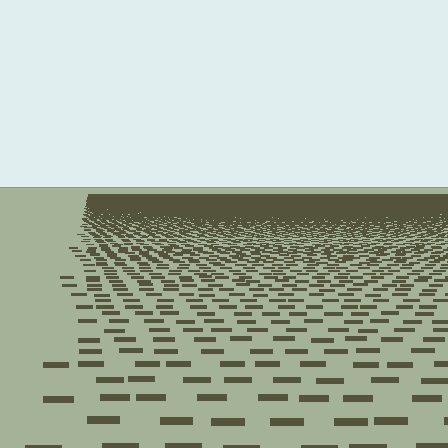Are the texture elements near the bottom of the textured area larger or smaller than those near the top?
Larger. Near the bottom, elements are closer to the viewer and appear at a bigger on-screen size.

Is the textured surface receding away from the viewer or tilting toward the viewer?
The surface is receding away from the viewer. Texture elements get smaller and denser toward the top.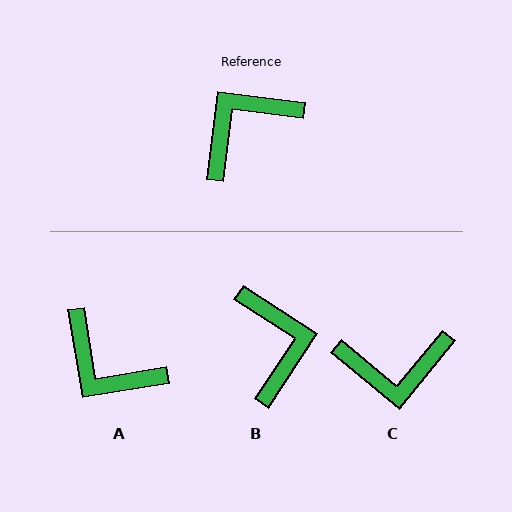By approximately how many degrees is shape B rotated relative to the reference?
Approximately 116 degrees clockwise.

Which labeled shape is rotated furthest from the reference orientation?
C, about 147 degrees away.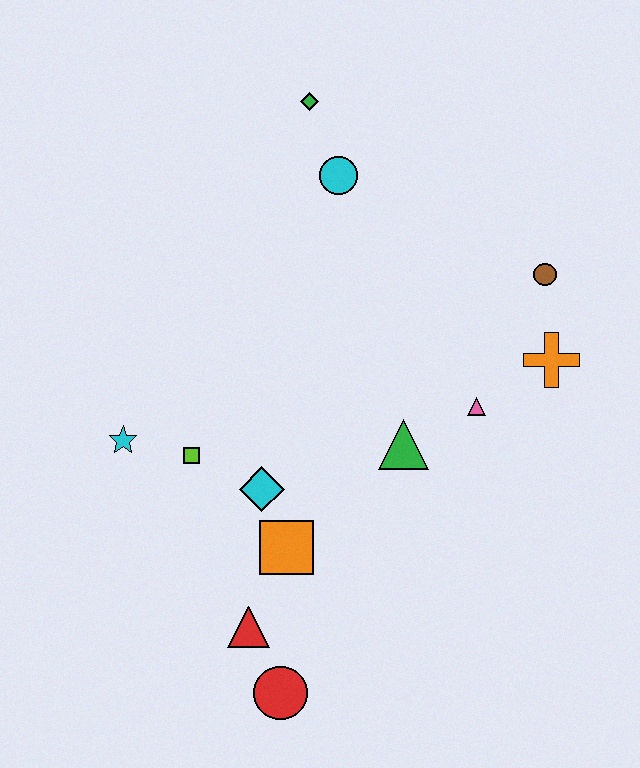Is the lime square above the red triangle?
Yes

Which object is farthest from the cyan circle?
The red circle is farthest from the cyan circle.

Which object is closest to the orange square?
The cyan diamond is closest to the orange square.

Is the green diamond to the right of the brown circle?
No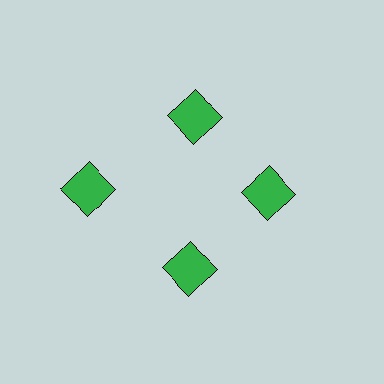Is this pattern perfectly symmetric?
No. The 4 green squares are arranged in a ring, but one element near the 9 o'clock position is pushed outward from the center, breaking the 4-fold rotational symmetry.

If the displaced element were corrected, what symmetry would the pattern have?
It would have 4-fold rotational symmetry — the pattern would map onto itself every 90 degrees.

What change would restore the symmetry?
The symmetry would be restored by moving it inward, back onto the ring so that all 4 squares sit at equal angles and equal distance from the center.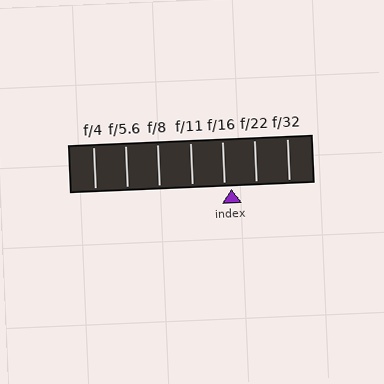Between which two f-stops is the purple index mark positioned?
The index mark is between f/16 and f/22.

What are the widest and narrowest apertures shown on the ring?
The widest aperture shown is f/4 and the narrowest is f/32.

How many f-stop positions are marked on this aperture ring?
There are 7 f-stop positions marked.